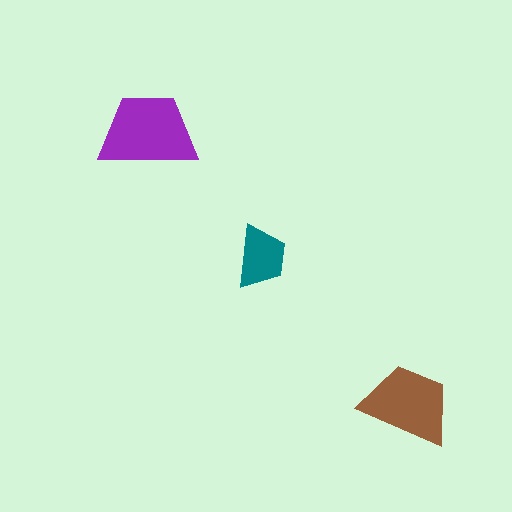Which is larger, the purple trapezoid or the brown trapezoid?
The purple one.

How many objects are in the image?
There are 3 objects in the image.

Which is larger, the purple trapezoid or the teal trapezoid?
The purple one.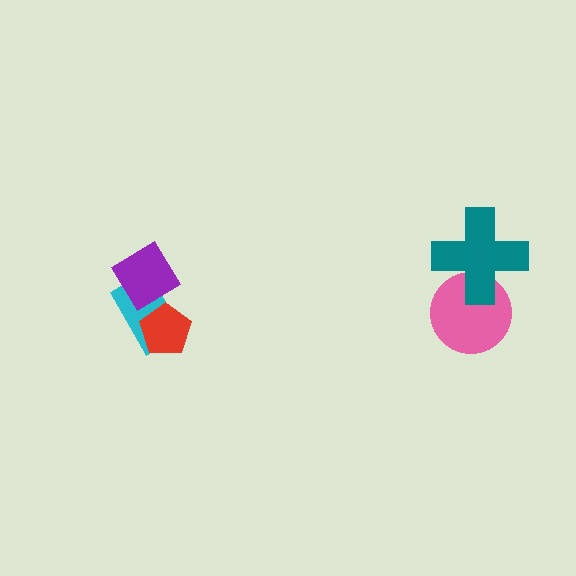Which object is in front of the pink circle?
The teal cross is in front of the pink circle.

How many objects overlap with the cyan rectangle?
2 objects overlap with the cyan rectangle.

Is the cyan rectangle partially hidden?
Yes, it is partially covered by another shape.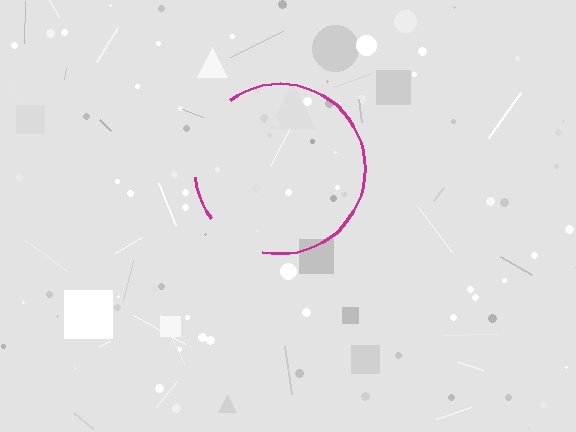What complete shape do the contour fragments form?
The contour fragments form a circle.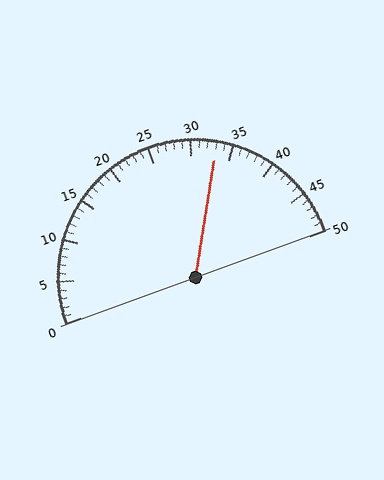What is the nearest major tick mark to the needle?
The nearest major tick mark is 35.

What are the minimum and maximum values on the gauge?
The gauge ranges from 0 to 50.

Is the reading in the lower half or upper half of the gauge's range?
The reading is in the upper half of the range (0 to 50).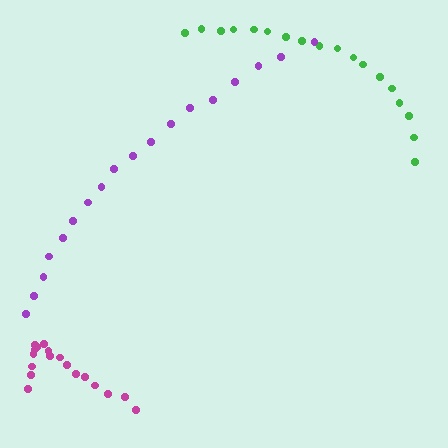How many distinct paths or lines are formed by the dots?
There are 3 distinct paths.